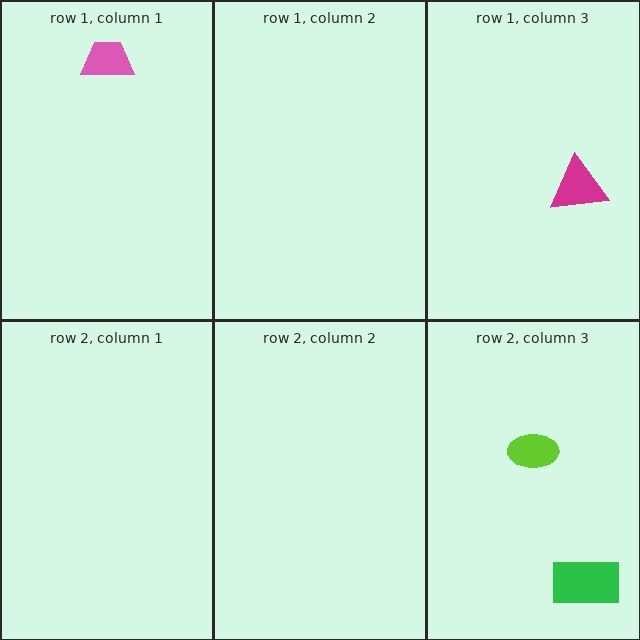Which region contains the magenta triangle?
The row 1, column 3 region.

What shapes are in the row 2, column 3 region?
The green rectangle, the lime ellipse.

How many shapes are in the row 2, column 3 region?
2.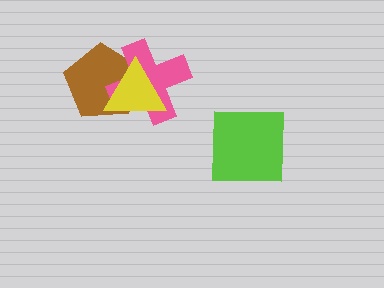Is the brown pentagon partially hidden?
Yes, it is partially covered by another shape.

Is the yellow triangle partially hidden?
No, no other shape covers it.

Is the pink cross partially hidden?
Yes, it is partially covered by another shape.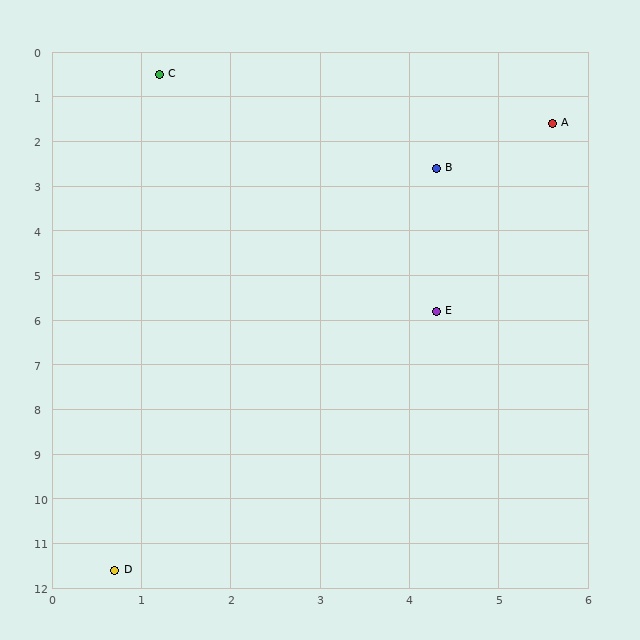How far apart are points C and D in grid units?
Points C and D are about 11.1 grid units apart.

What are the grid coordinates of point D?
Point D is at approximately (0.7, 11.6).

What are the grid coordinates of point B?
Point B is at approximately (4.3, 2.6).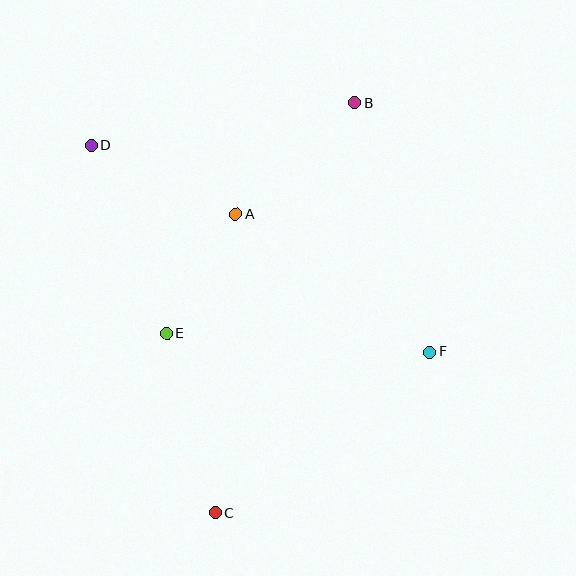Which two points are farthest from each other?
Points B and C are farthest from each other.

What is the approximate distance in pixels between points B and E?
The distance between B and E is approximately 298 pixels.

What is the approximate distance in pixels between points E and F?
The distance between E and F is approximately 263 pixels.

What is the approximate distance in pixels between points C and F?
The distance between C and F is approximately 267 pixels.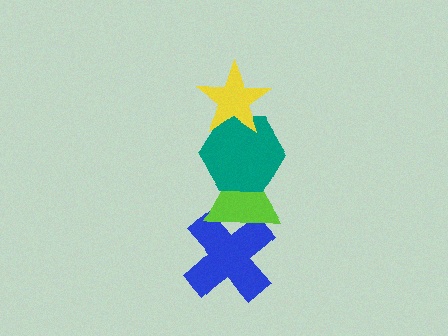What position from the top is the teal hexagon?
The teal hexagon is 2nd from the top.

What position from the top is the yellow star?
The yellow star is 1st from the top.